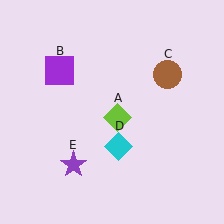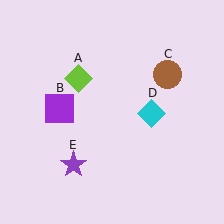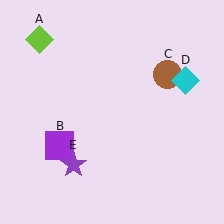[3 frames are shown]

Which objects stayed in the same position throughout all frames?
Brown circle (object C) and purple star (object E) remained stationary.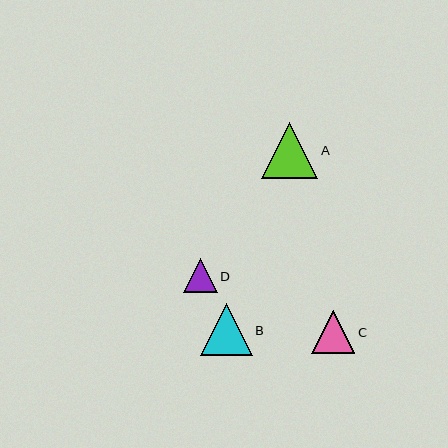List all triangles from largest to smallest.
From largest to smallest: A, B, C, D.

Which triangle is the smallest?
Triangle D is the smallest with a size of approximately 34 pixels.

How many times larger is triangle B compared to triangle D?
Triangle B is approximately 1.5 times the size of triangle D.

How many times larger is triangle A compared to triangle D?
Triangle A is approximately 1.6 times the size of triangle D.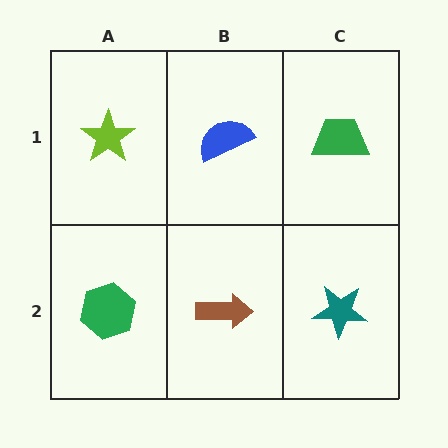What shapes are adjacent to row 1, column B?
A brown arrow (row 2, column B), a lime star (row 1, column A), a green trapezoid (row 1, column C).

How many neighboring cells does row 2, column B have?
3.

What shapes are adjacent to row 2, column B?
A blue semicircle (row 1, column B), a green hexagon (row 2, column A), a teal star (row 2, column C).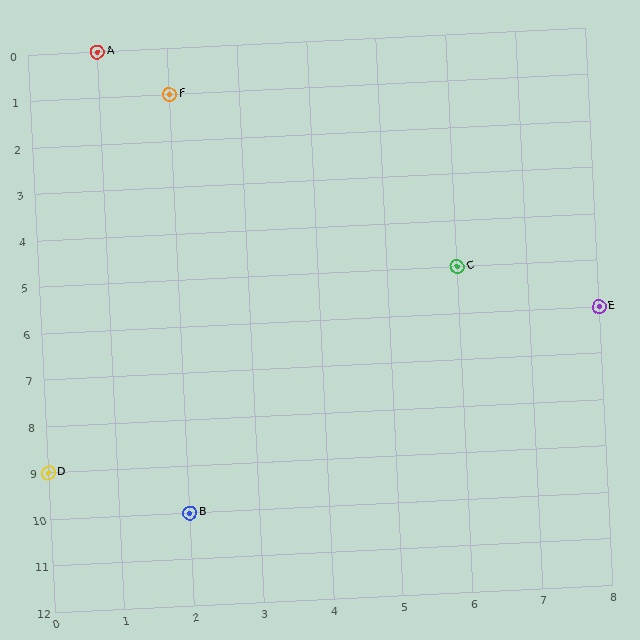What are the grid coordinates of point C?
Point C is at grid coordinates (6, 5).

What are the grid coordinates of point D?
Point D is at grid coordinates (0, 9).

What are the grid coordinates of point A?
Point A is at grid coordinates (1, 0).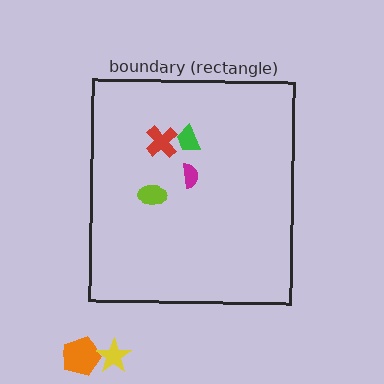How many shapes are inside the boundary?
4 inside, 2 outside.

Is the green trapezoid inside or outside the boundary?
Inside.